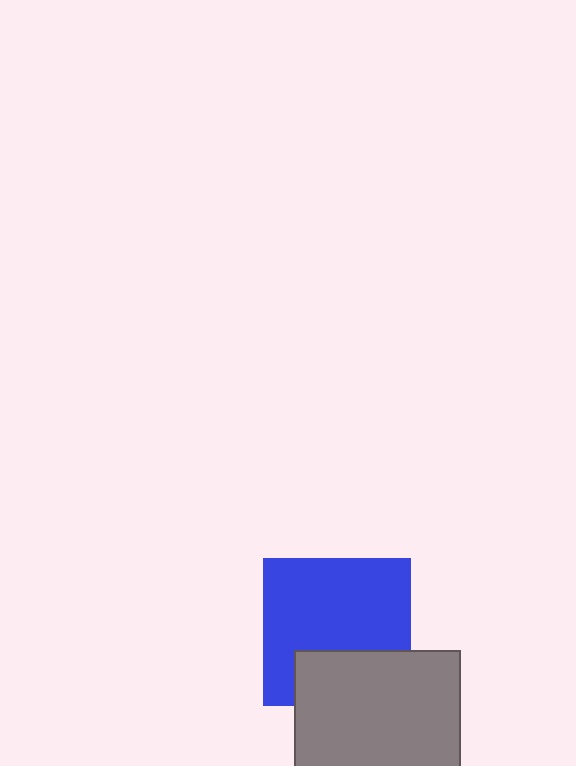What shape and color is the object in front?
The object in front is a gray square.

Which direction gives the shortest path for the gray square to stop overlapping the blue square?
Moving down gives the shortest separation.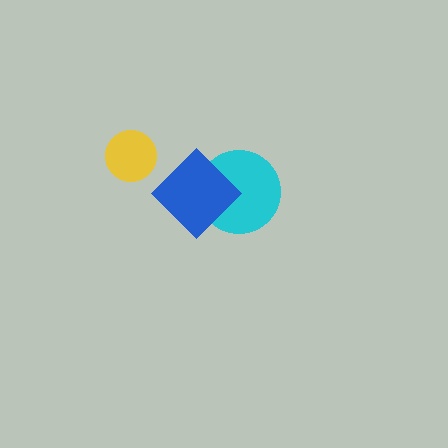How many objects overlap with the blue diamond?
1 object overlaps with the blue diamond.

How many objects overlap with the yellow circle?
0 objects overlap with the yellow circle.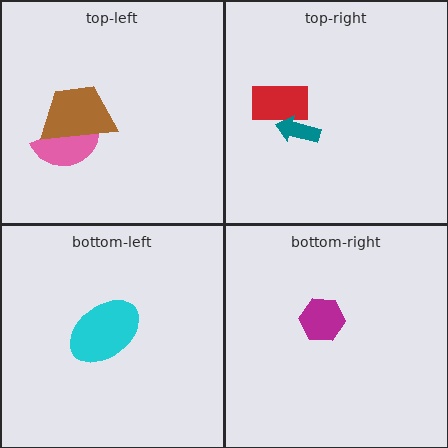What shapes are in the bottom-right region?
The magenta hexagon.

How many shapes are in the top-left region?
2.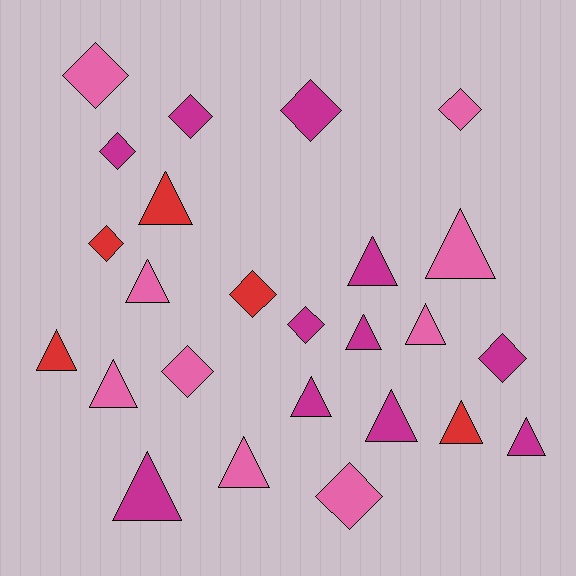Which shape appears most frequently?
Triangle, with 14 objects.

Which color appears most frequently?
Magenta, with 11 objects.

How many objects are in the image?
There are 25 objects.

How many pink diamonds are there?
There are 4 pink diamonds.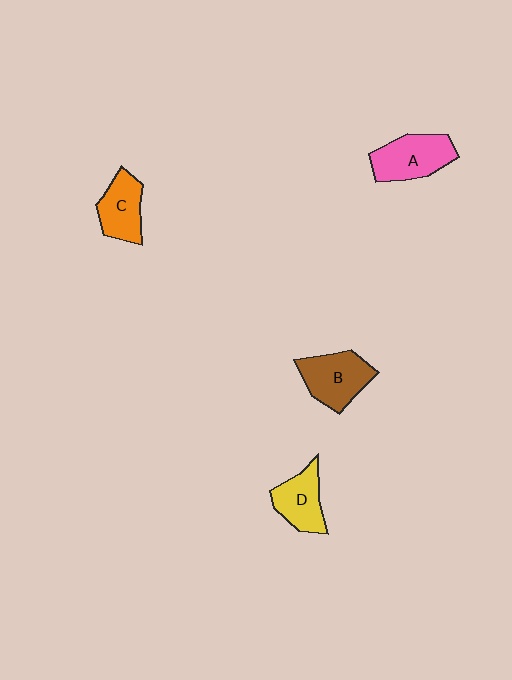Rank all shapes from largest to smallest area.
From largest to smallest: B (brown), A (pink), D (yellow), C (orange).